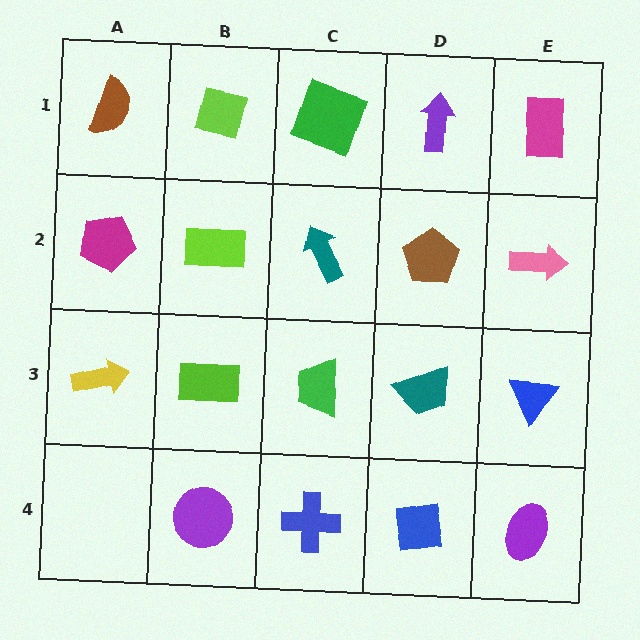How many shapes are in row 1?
5 shapes.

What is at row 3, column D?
A teal trapezoid.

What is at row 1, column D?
A purple arrow.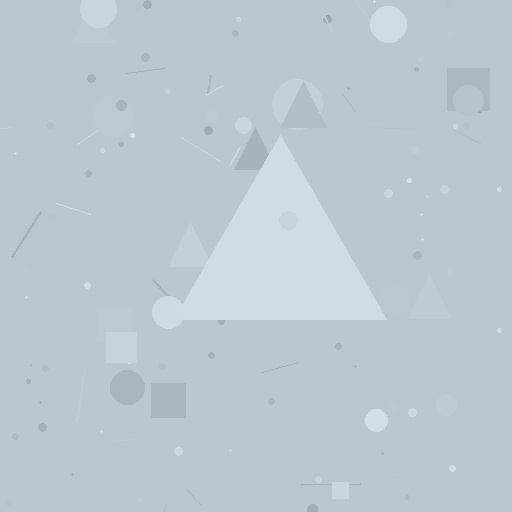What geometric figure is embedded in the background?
A triangle is embedded in the background.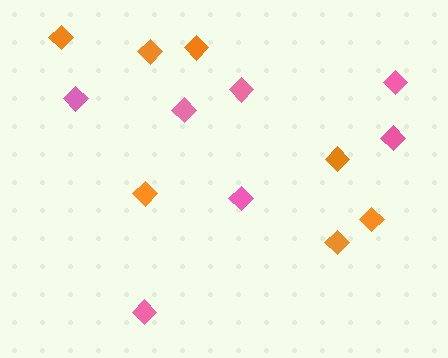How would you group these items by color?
There are 2 groups: one group of pink diamonds (7) and one group of orange diamonds (7).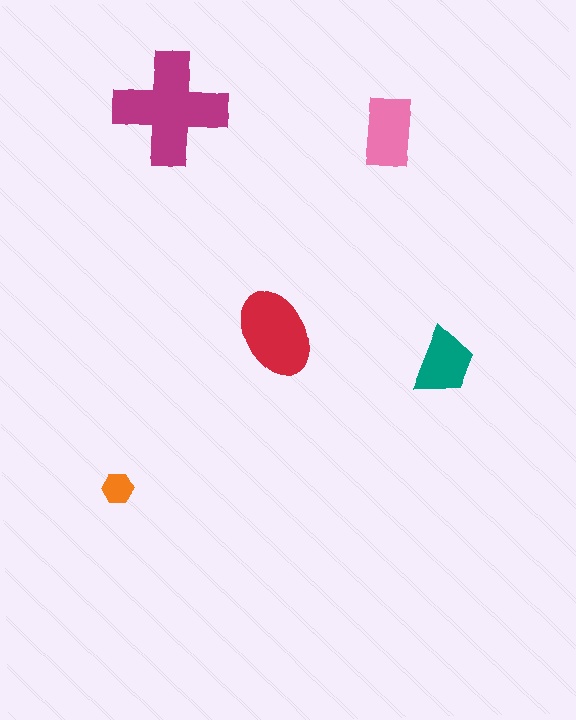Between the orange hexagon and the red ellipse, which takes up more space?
The red ellipse.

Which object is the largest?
The magenta cross.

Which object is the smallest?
The orange hexagon.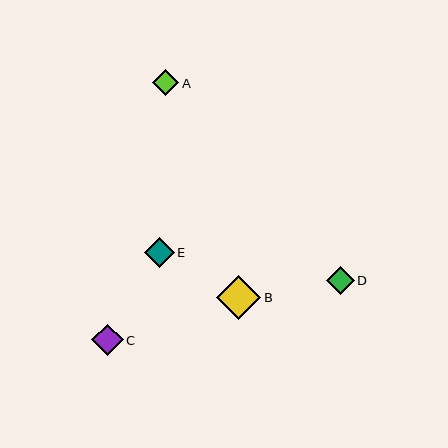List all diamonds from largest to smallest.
From largest to smallest: B, C, E, D, A.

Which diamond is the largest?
Diamond B is the largest with a size of approximately 45 pixels.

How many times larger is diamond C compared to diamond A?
Diamond C is approximately 1.2 times the size of diamond A.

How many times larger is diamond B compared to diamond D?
Diamond B is approximately 1.6 times the size of diamond D.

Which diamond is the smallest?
Diamond A is the smallest with a size of approximately 26 pixels.